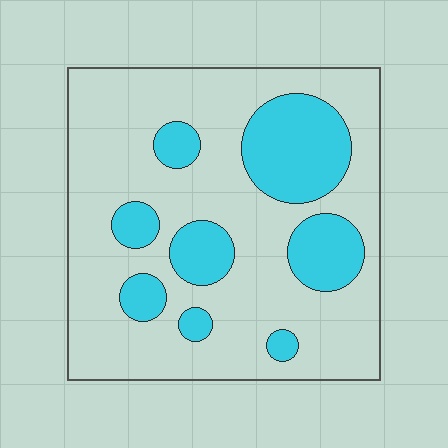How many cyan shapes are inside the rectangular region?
8.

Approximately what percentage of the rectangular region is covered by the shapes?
Approximately 25%.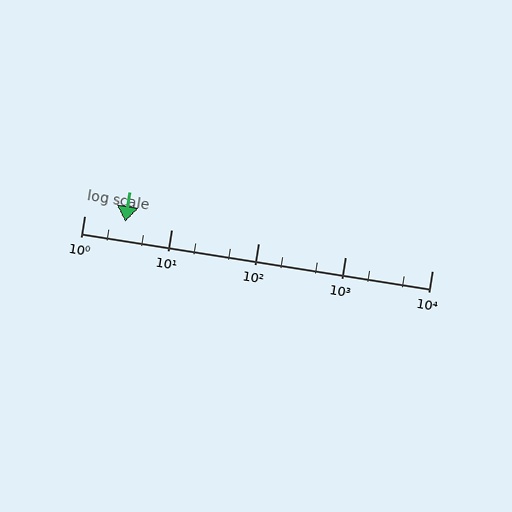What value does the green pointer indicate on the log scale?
The pointer indicates approximately 3.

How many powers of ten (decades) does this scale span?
The scale spans 4 decades, from 1 to 10000.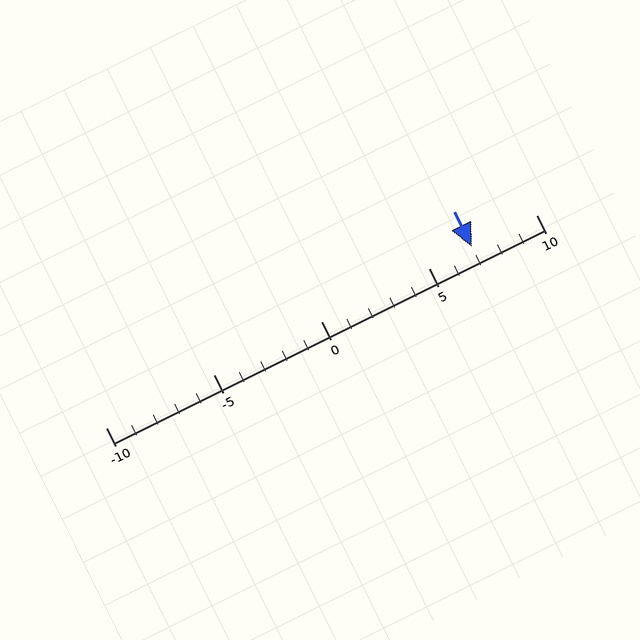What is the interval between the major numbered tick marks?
The major tick marks are spaced 5 units apart.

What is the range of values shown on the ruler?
The ruler shows values from -10 to 10.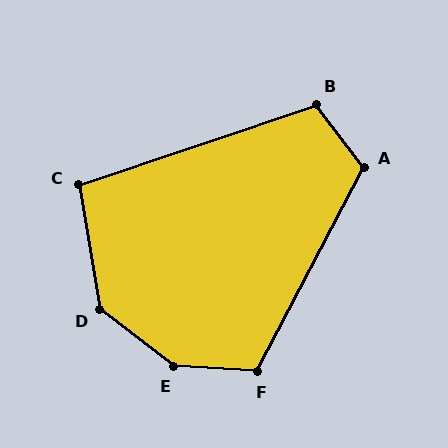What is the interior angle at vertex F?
Approximately 114 degrees (obtuse).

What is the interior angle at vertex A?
Approximately 115 degrees (obtuse).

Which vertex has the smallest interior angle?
C, at approximately 99 degrees.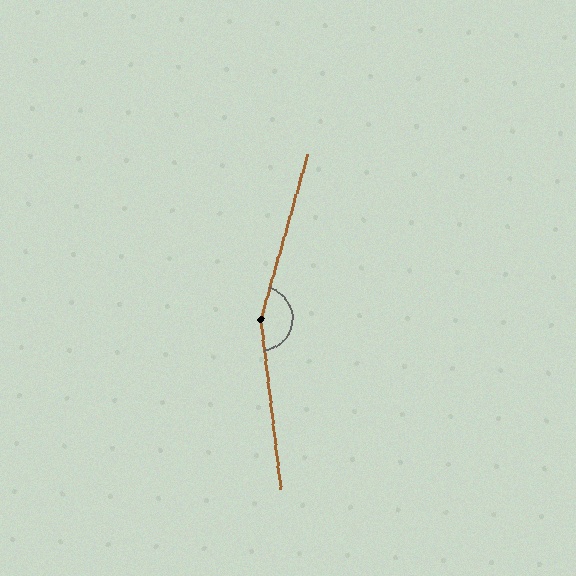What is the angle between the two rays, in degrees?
Approximately 157 degrees.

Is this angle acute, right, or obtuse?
It is obtuse.